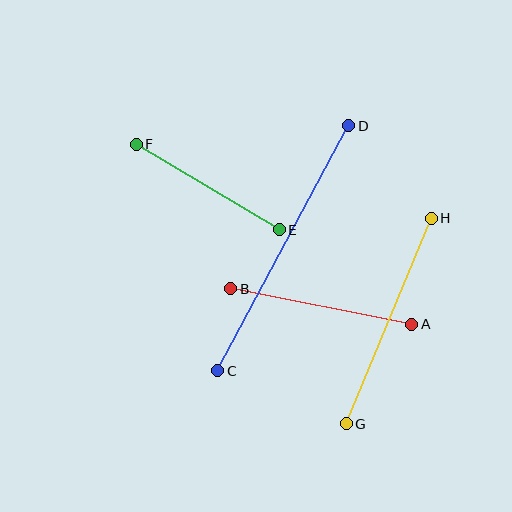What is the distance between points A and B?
The distance is approximately 184 pixels.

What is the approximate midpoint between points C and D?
The midpoint is at approximately (283, 248) pixels.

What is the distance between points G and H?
The distance is approximately 222 pixels.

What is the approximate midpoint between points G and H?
The midpoint is at approximately (389, 321) pixels.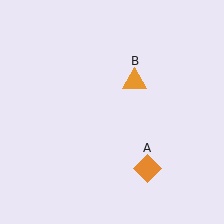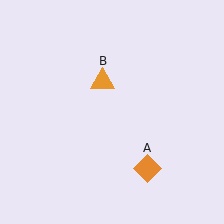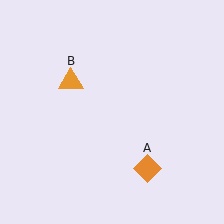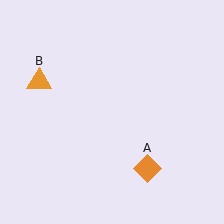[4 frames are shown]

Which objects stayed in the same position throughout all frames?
Orange diamond (object A) remained stationary.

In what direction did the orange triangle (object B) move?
The orange triangle (object B) moved left.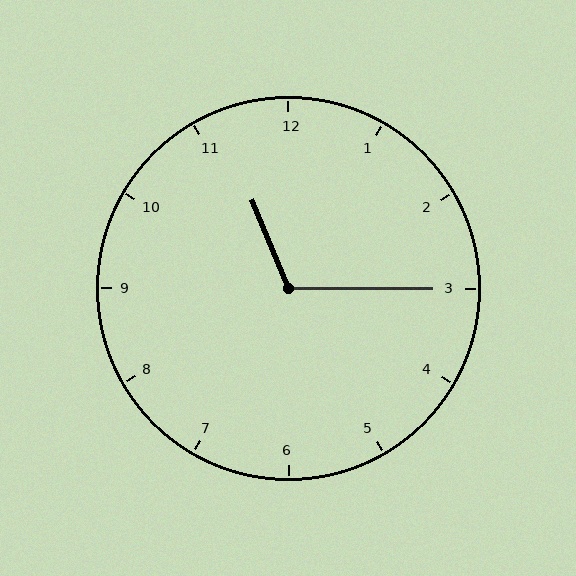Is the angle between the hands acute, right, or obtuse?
It is obtuse.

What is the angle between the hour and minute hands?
Approximately 112 degrees.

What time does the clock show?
11:15.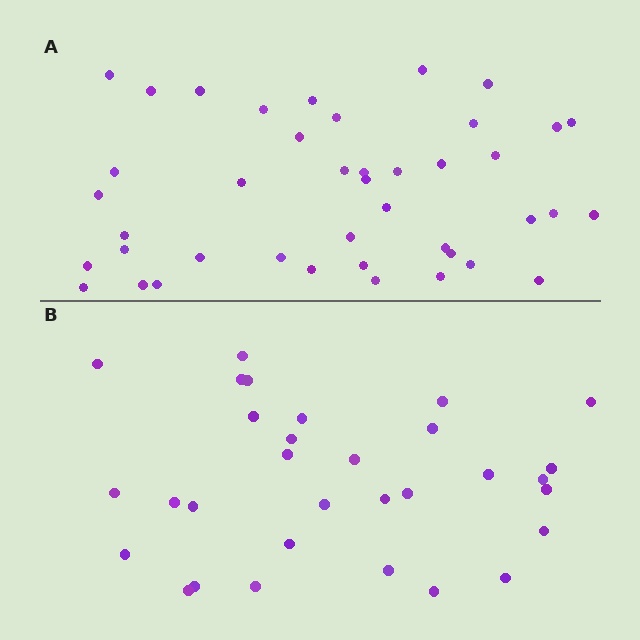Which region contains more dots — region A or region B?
Region A (the top region) has more dots.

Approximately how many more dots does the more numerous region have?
Region A has roughly 12 or so more dots than region B.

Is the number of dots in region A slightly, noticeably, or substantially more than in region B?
Region A has noticeably more, but not dramatically so. The ratio is roughly 1.4 to 1.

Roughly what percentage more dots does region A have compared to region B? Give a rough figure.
About 35% more.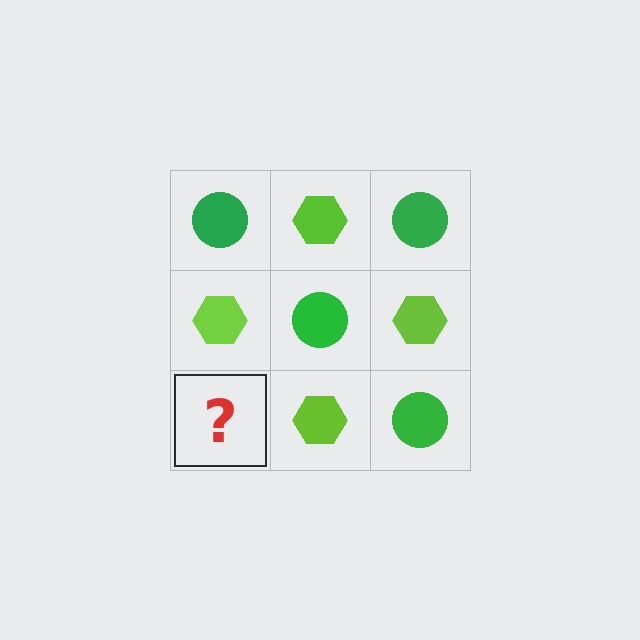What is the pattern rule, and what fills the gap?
The rule is that it alternates green circle and lime hexagon in a checkerboard pattern. The gap should be filled with a green circle.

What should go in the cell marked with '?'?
The missing cell should contain a green circle.